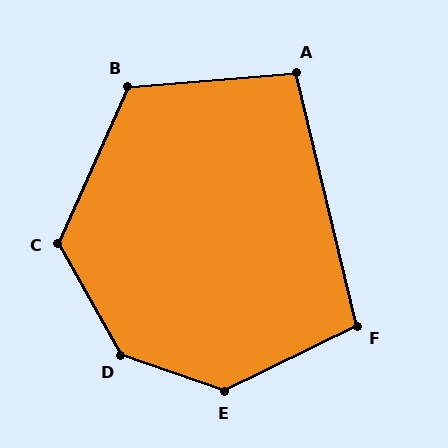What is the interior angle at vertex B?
Approximately 119 degrees (obtuse).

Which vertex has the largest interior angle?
D, at approximately 138 degrees.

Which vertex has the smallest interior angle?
A, at approximately 99 degrees.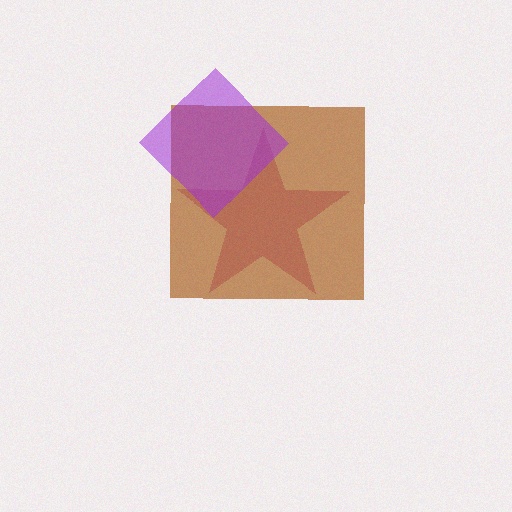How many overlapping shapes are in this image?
There are 3 overlapping shapes in the image.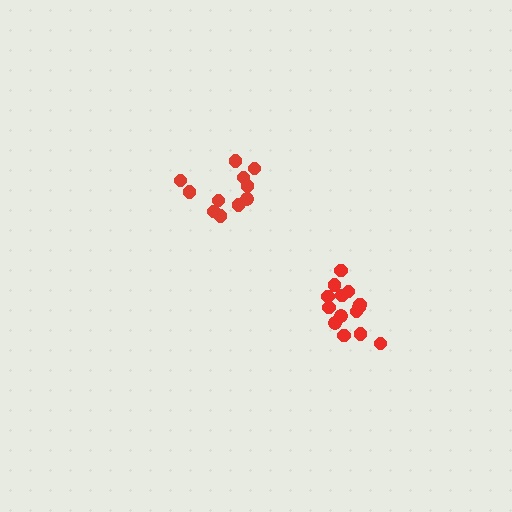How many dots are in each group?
Group 1: 11 dots, Group 2: 14 dots (25 total).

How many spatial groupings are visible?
There are 2 spatial groupings.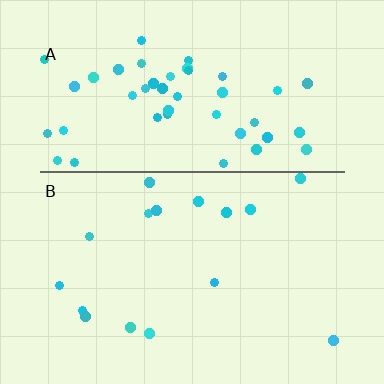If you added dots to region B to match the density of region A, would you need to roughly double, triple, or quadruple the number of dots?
Approximately triple.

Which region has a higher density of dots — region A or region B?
A (the top).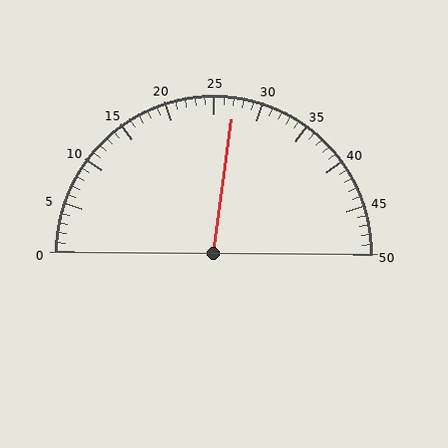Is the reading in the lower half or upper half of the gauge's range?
The reading is in the upper half of the range (0 to 50).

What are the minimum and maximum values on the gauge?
The gauge ranges from 0 to 50.